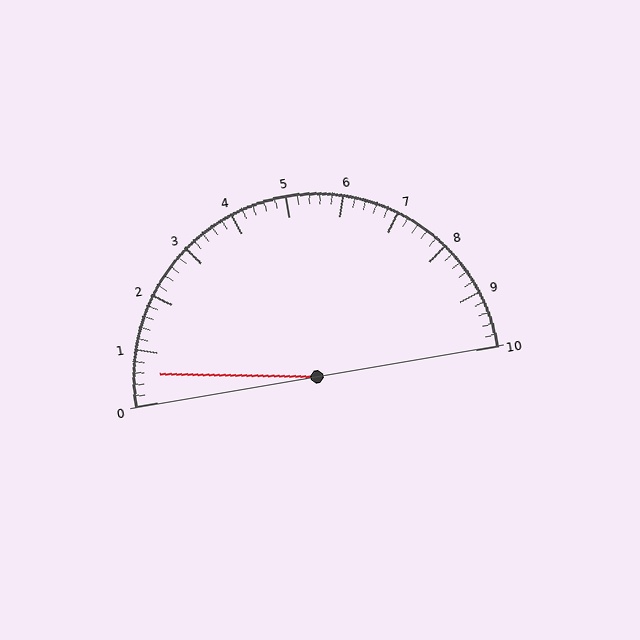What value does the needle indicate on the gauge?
The needle indicates approximately 0.6.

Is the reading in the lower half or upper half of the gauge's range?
The reading is in the lower half of the range (0 to 10).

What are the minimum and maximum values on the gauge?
The gauge ranges from 0 to 10.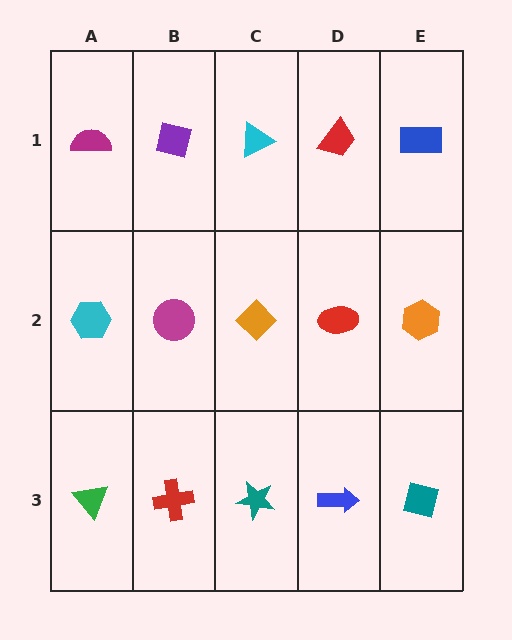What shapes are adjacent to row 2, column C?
A cyan triangle (row 1, column C), a teal star (row 3, column C), a magenta circle (row 2, column B), a red ellipse (row 2, column D).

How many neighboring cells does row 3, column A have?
2.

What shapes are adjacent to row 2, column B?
A purple square (row 1, column B), a red cross (row 3, column B), a cyan hexagon (row 2, column A), an orange diamond (row 2, column C).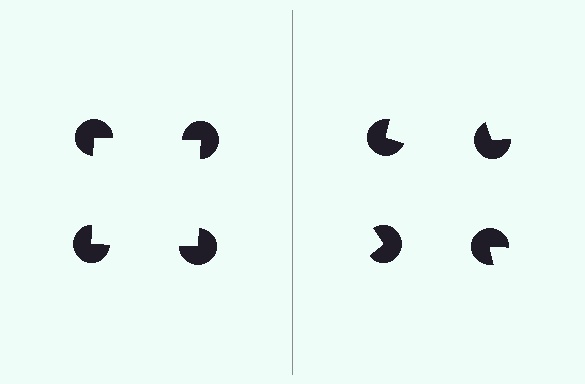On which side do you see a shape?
An illusory square appears on the left side. On the right side the wedge cuts are rotated, so no coherent shape forms.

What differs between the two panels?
The pac-man discs are positioned identically on both sides; only the wedge orientations differ. On the left they align to a square; on the right they are misaligned.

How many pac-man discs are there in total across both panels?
8 — 4 on each side.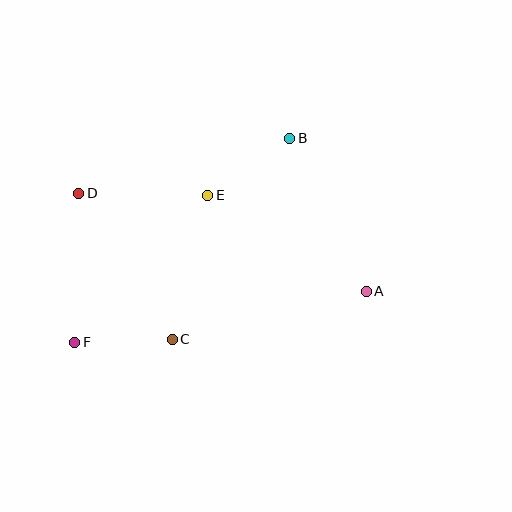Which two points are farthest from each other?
Points A and D are farthest from each other.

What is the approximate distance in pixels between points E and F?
The distance between E and F is approximately 198 pixels.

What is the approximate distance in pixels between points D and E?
The distance between D and E is approximately 129 pixels.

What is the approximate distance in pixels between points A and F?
The distance between A and F is approximately 296 pixels.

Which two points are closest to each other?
Points C and F are closest to each other.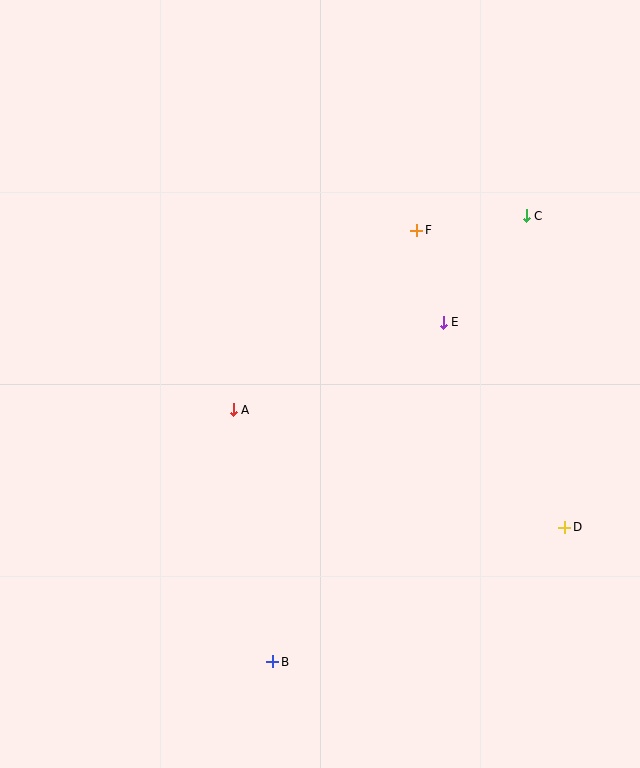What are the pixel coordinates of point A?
Point A is at (233, 410).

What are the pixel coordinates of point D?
Point D is at (565, 527).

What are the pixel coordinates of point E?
Point E is at (443, 322).